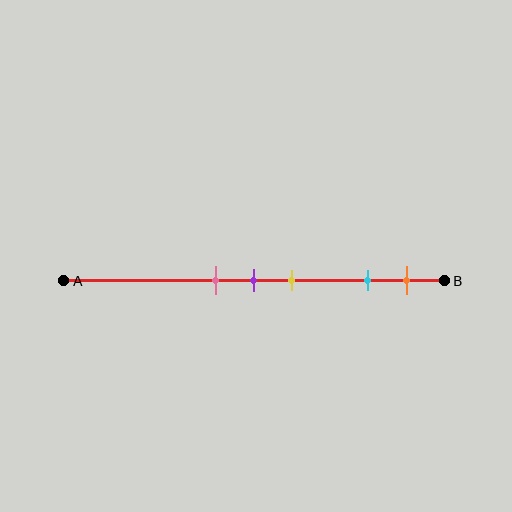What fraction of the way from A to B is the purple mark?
The purple mark is approximately 50% (0.5) of the way from A to B.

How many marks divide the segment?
There are 5 marks dividing the segment.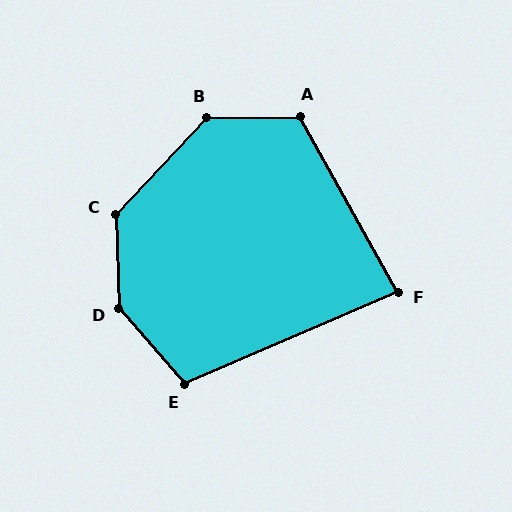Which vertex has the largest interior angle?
D, at approximately 141 degrees.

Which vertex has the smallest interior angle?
F, at approximately 84 degrees.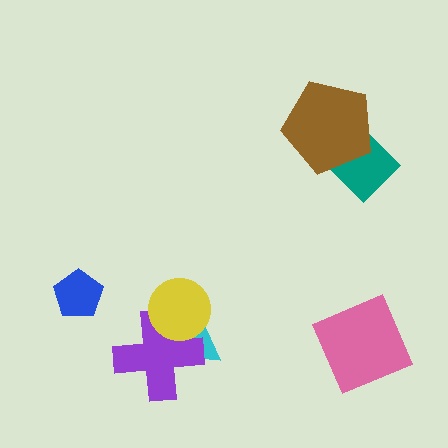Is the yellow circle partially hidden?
No, no other shape covers it.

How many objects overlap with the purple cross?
2 objects overlap with the purple cross.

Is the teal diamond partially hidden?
Yes, it is partially covered by another shape.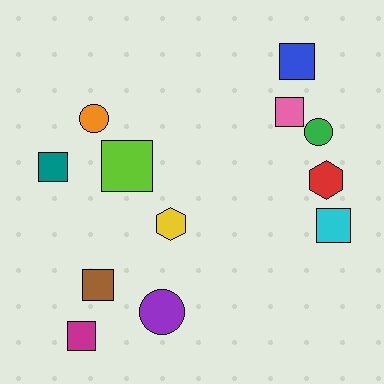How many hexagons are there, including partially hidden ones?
There are 2 hexagons.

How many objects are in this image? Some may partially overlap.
There are 12 objects.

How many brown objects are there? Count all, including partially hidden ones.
There is 1 brown object.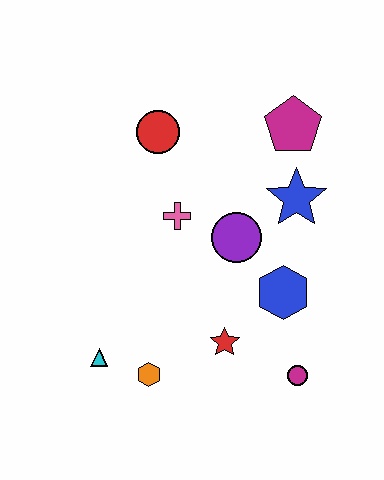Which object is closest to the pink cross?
The purple circle is closest to the pink cross.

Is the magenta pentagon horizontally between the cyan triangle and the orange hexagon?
No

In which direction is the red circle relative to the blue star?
The red circle is to the left of the blue star.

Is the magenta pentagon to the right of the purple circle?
Yes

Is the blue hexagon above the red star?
Yes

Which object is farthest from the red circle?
The magenta circle is farthest from the red circle.